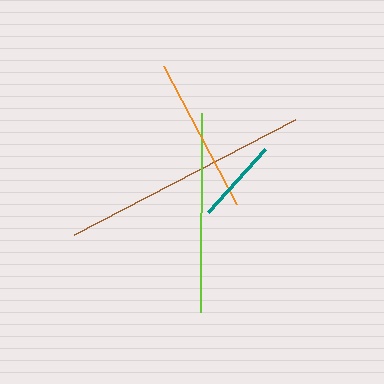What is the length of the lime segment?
The lime segment is approximately 200 pixels long.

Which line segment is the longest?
The brown line is the longest at approximately 249 pixels.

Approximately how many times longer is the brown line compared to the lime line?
The brown line is approximately 1.2 times the length of the lime line.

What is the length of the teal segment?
The teal segment is approximately 84 pixels long.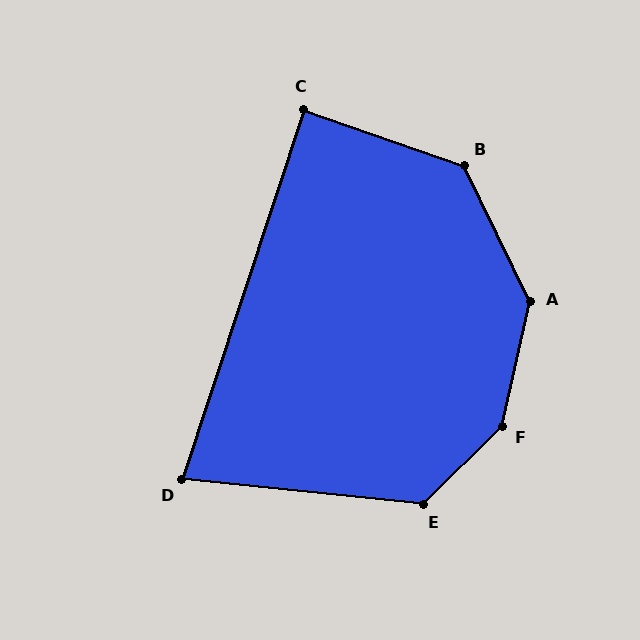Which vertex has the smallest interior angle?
D, at approximately 78 degrees.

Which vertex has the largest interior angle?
F, at approximately 147 degrees.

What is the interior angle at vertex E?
Approximately 130 degrees (obtuse).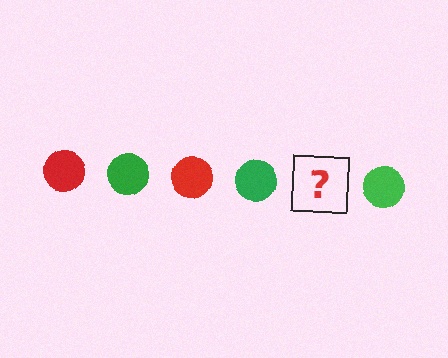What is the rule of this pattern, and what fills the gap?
The rule is that the pattern cycles through red, green circles. The gap should be filled with a red circle.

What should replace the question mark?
The question mark should be replaced with a red circle.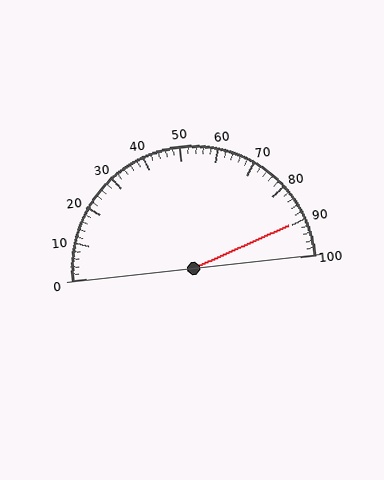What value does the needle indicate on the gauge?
The needle indicates approximately 90.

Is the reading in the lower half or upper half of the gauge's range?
The reading is in the upper half of the range (0 to 100).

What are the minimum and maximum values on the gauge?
The gauge ranges from 0 to 100.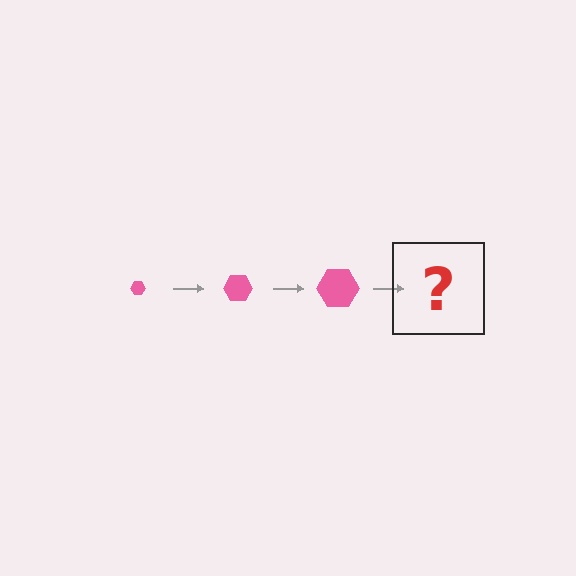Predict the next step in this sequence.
The next step is a pink hexagon, larger than the previous one.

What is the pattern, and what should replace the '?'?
The pattern is that the hexagon gets progressively larger each step. The '?' should be a pink hexagon, larger than the previous one.